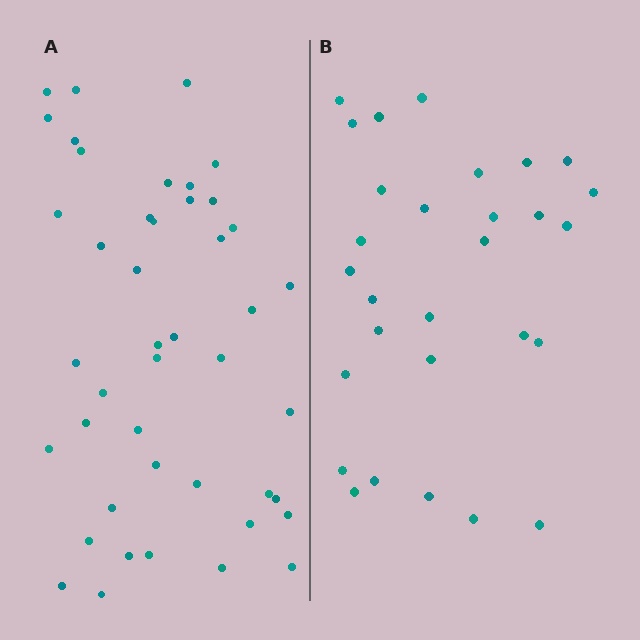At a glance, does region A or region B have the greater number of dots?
Region A (the left region) has more dots.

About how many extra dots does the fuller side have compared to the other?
Region A has approximately 15 more dots than region B.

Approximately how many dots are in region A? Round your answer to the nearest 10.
About 40 dots. (The exact count is 44, which rounds to 40.)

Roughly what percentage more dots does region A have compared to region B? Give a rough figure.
About 50% more.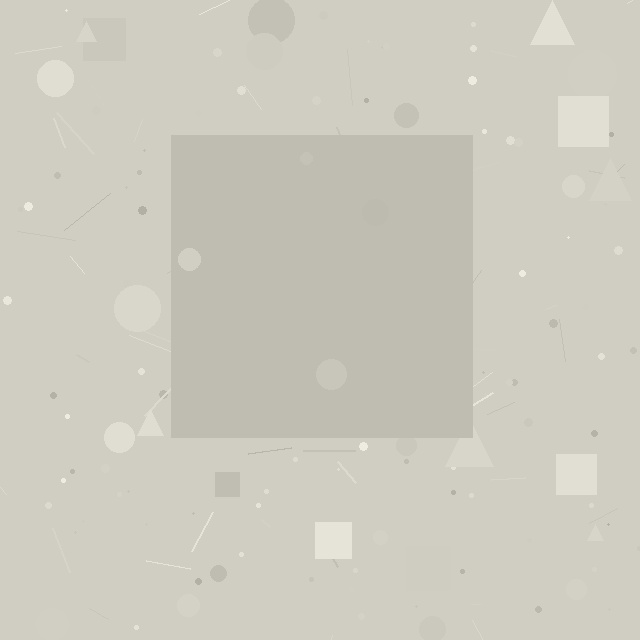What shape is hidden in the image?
A square is hidden in the image.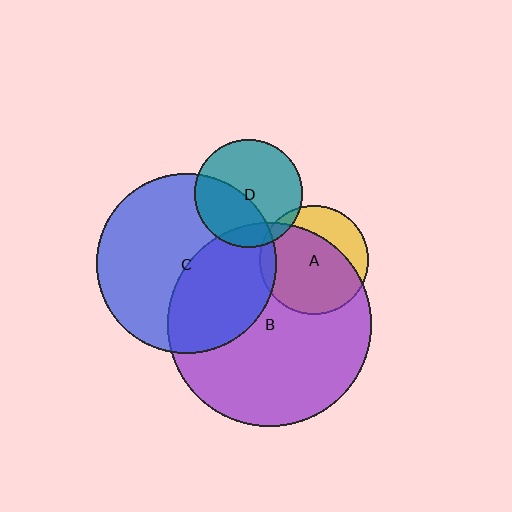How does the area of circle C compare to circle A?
Approximately 2.7 times.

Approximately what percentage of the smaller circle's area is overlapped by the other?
Approximately 10%.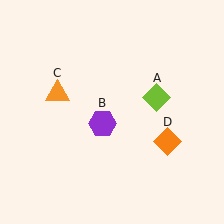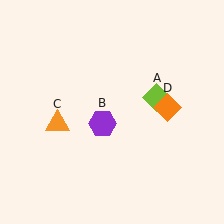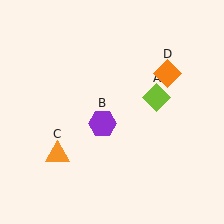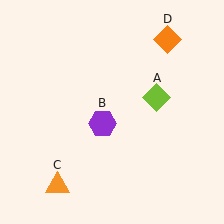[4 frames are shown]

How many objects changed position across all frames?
2 objects changed position: orange triangle (object C), orange diamond (object D).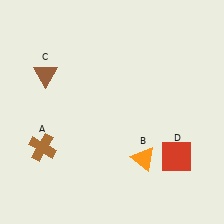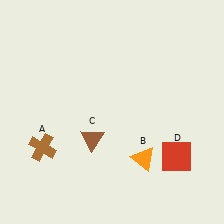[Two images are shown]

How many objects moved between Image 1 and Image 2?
1 object moved between the two images.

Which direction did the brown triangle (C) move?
The brown triangle (C) moved down.